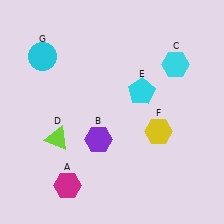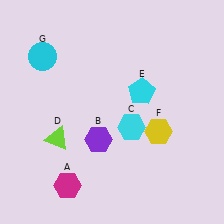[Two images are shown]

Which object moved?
The cyan hexagon (C) moved down.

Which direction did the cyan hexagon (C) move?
The cyan hexagon (C) moved down.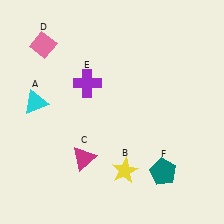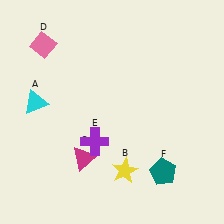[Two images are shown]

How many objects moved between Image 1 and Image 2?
1 object moved between the two images.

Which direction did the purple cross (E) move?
The purple cross (E) moved down.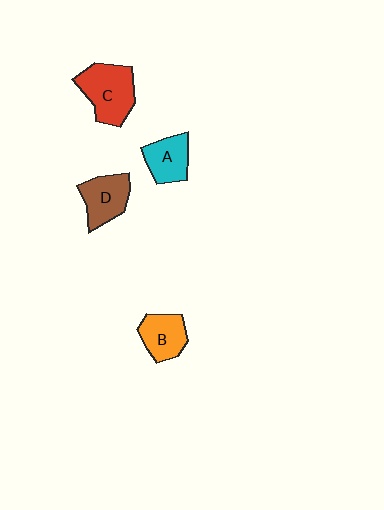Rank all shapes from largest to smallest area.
From largest to smallest: C (red), D (brown), B (orange), A (cyan).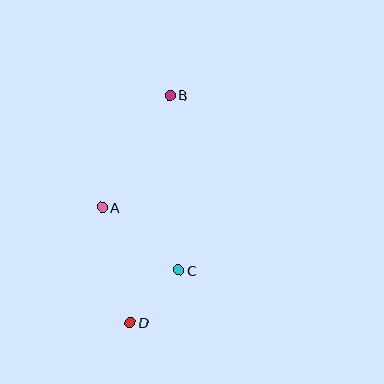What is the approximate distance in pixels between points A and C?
The distance between A and C is approximately 99 pixels.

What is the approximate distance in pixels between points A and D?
The distance between A and D is approximately 118 pixels.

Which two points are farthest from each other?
Points B and D are farthest from each other.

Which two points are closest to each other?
Points C and D are closest to each other.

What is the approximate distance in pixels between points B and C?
The distance between B and C is approximately 175 pixels.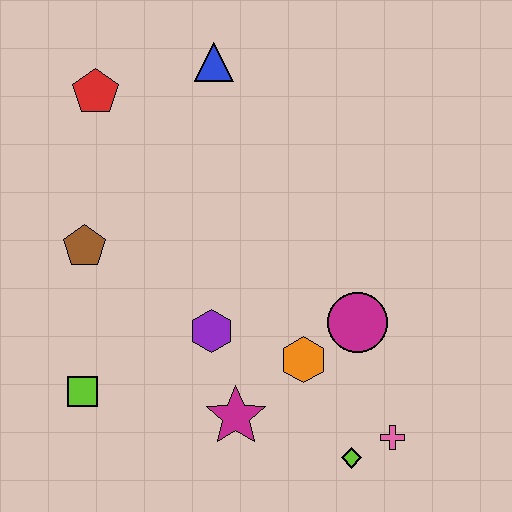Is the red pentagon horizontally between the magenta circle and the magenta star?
No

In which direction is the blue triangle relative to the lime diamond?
The blue triangle is above the lime diamond.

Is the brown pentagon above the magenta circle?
Yes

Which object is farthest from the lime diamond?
The red pentagon is farthest from the lime diamond.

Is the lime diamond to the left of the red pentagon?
No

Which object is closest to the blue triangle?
The red pentagon is closest to the blue triangle.